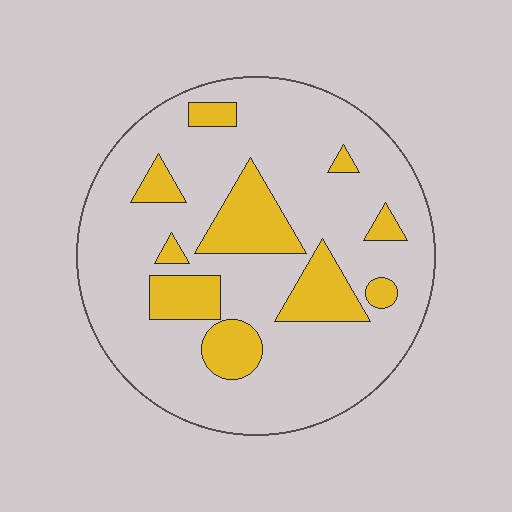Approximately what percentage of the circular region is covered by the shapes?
Approximately 20%.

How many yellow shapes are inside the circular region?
10.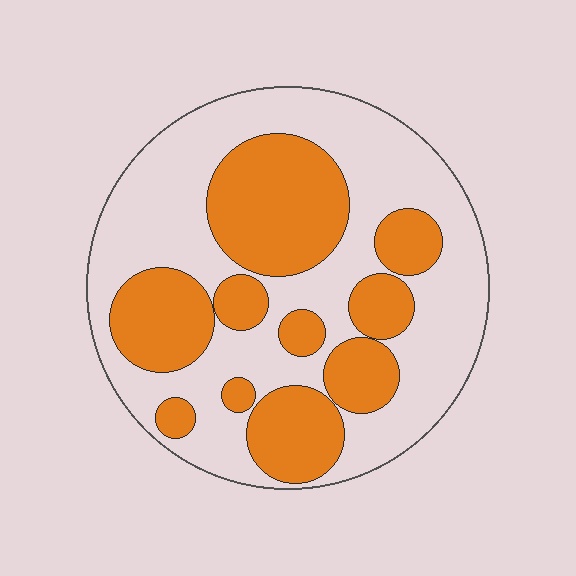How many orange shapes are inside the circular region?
10.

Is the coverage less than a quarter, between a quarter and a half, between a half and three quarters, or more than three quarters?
Between a quarter and a half.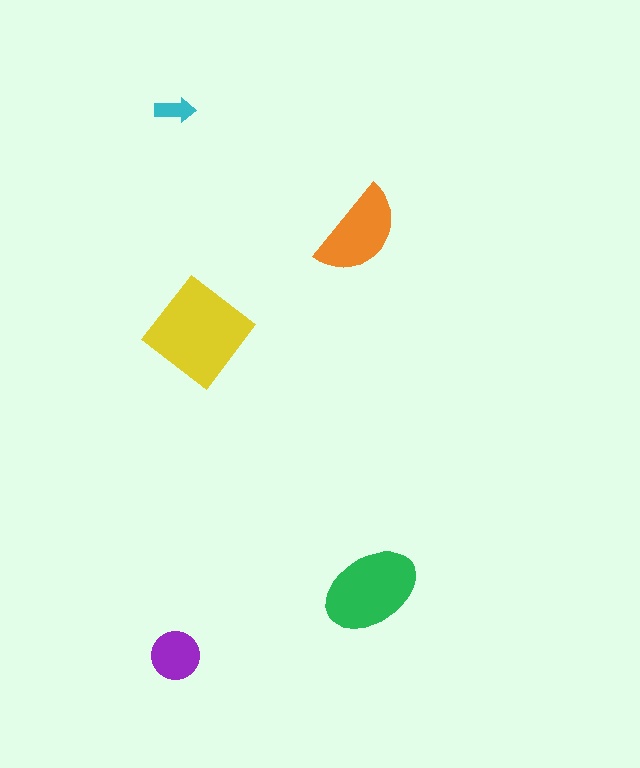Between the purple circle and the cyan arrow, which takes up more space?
The purple circle.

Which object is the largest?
The yellow diamond.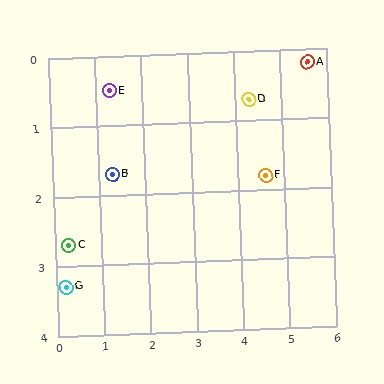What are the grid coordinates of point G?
Point G is at approximately (0.2, 3.3).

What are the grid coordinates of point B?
Point B is at approximately (1.3, 1.7).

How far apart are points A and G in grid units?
Points A and G are about 6.2 grid units apart.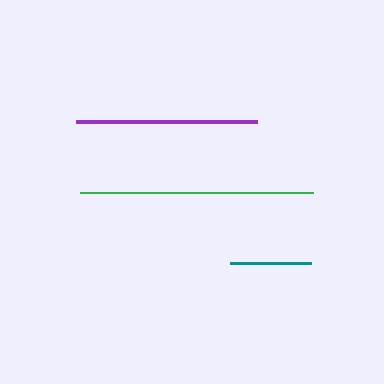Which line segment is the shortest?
The teal line is the shortest at approximately 81 pixels.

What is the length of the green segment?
The green segment is approximately 233 pixels long.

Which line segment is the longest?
The green line is the longest at approximately 233 pixels.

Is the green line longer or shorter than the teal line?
The green line is longer than the teal line.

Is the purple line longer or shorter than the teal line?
The purple line is longer than the teal line.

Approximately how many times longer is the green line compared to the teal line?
The green line is approximately 2.9 times the length of the teal line.